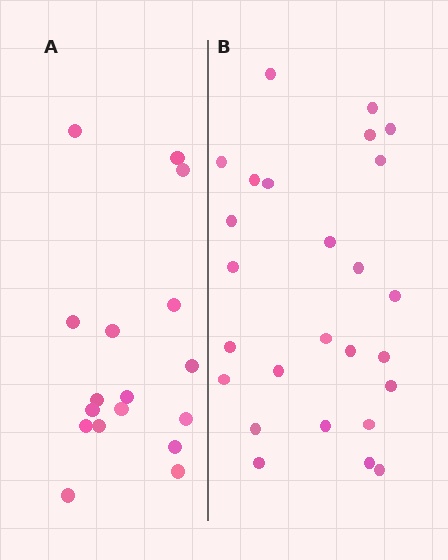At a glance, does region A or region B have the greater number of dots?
Region B (the right region) has more dots.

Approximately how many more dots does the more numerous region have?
Region B has roughly 8 or so more dots than region A.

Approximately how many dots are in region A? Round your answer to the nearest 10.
About 20 dots. (The exact count is 17, which rounds to 20.)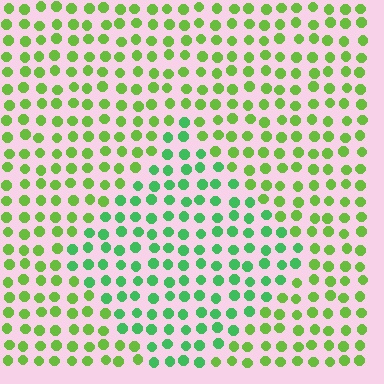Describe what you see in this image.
The image is filled with small lime elements in a uniform arrangement. A diamond-shaped region is visible where the elements are tinted to a slightly different hue, forming a subtle color boundary.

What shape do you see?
I see a diamond.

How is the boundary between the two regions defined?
The boundary is defined purely by a slight shift in hue (about 35 degrees). Spacing, size, and orientation are identical on both sides.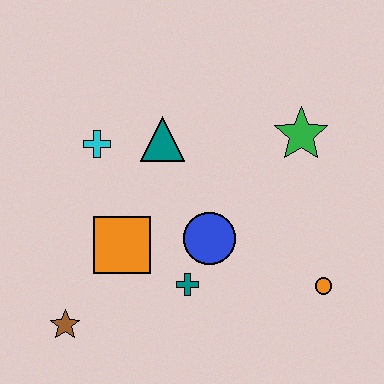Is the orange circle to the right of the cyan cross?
Yes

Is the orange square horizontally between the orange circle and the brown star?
Yes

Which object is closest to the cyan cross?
The teal triangle is closest to the cyan cross.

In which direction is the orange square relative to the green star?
The orange square is to the left of the green star.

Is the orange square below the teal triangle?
Yes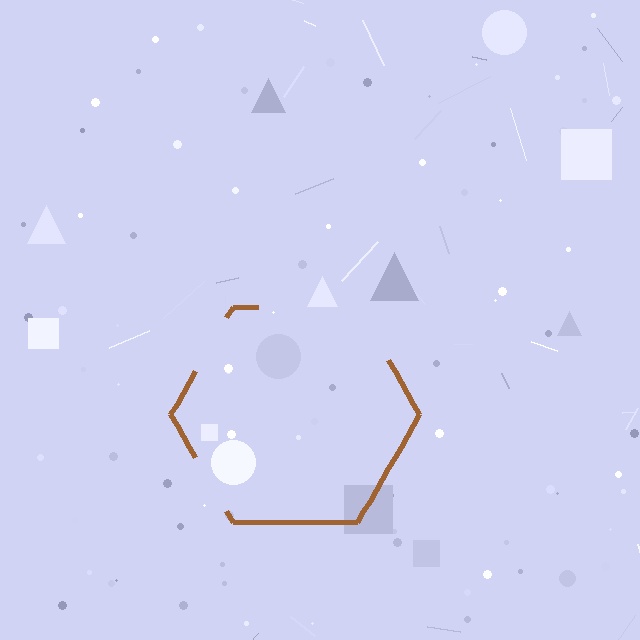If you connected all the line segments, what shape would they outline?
They would outline a hexagon.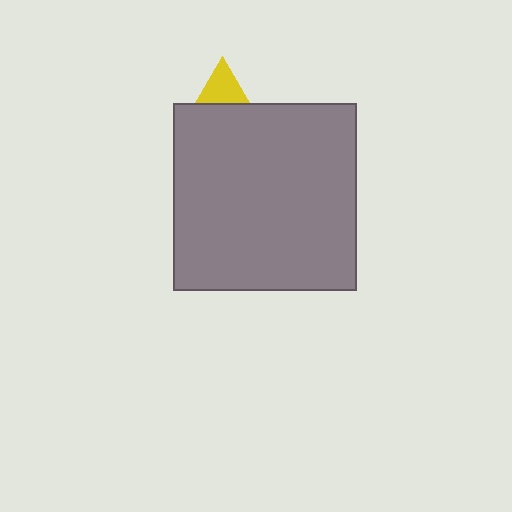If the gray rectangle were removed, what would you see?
You would see the complete yellow triangle.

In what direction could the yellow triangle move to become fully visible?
The yellow triangle could move up. That would shift it out from behind the gray rectangle entirely.